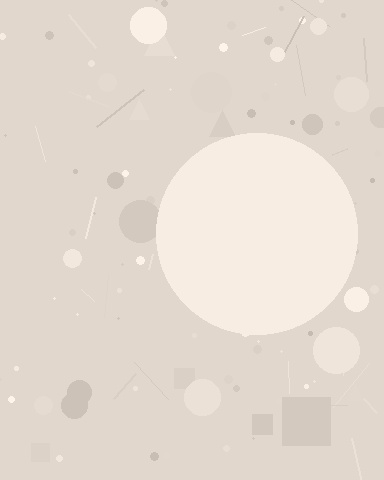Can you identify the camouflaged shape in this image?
The camouflaged shape is a circle.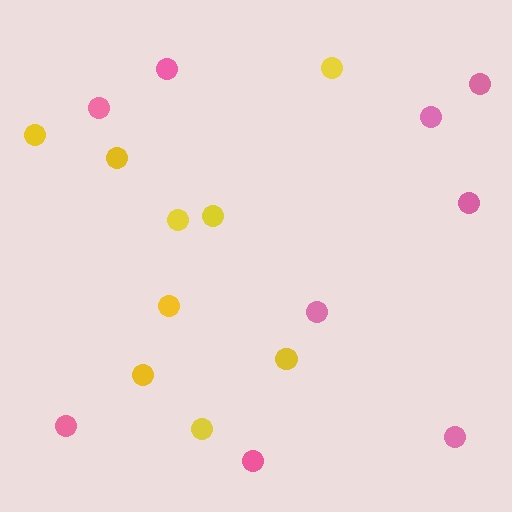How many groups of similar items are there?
There are 2 groups: one group of pink circles (9) and one group of yellow circles (9).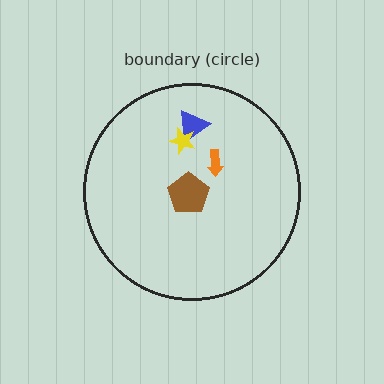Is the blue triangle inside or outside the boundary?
Inside.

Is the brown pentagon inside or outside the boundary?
Inside.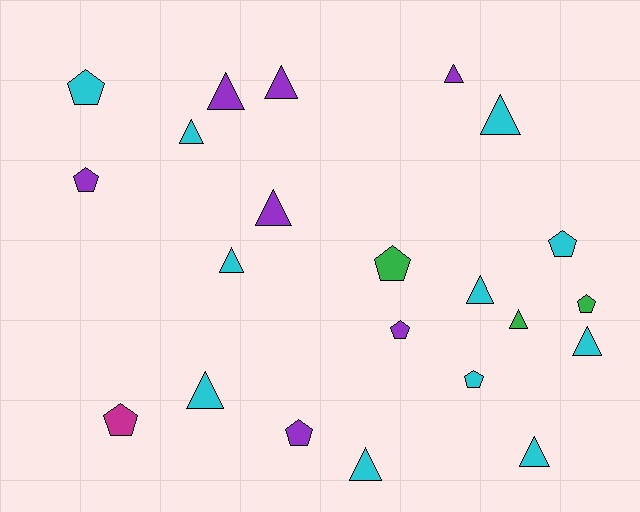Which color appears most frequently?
Cyan, with 11 objects.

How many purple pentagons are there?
There are 3 purple pentagons.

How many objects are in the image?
There are 22 objects.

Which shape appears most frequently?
Triangle, with 13 objects.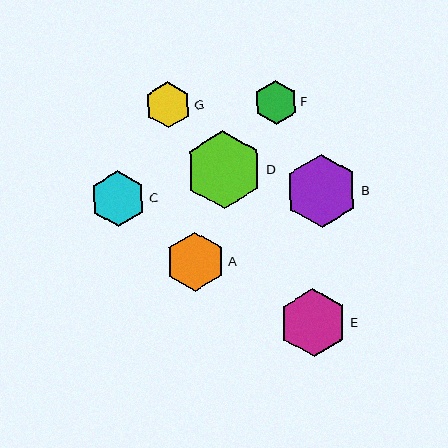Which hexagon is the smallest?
Hexagon F is the smallest with a size of approximately 44 pixels.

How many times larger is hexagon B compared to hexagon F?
Hexagon B is approximately 1.7 times the size of hexagon F.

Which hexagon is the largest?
Hexagon D is the largest with a size of approximately 78 pixels.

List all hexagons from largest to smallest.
From largest to smallest: D, B, E, A, C, G, F.